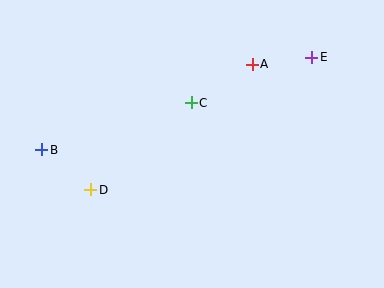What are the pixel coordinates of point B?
Point B is at (42, 150).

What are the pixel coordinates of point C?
Point C is at (191, 103).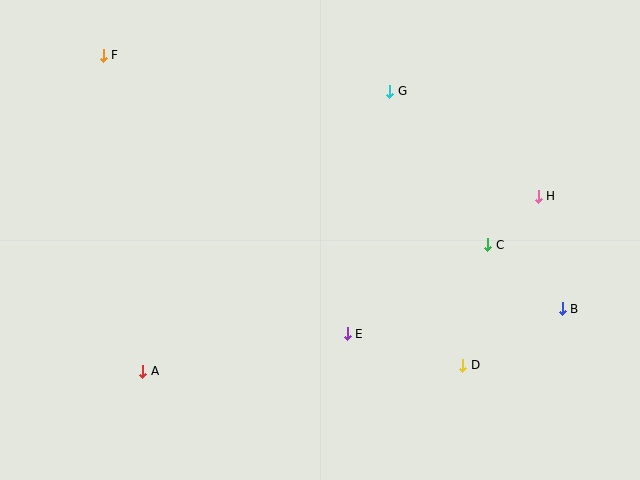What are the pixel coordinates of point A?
Point A is at (143, 371).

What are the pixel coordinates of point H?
Point H is at (538, 197).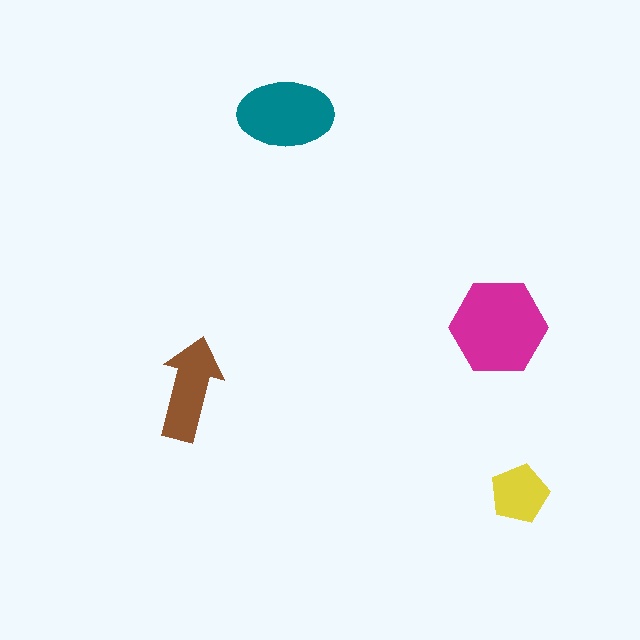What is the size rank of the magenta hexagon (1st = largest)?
1st.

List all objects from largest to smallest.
The magenta hexagon, the teal ellipse, the brown arrow, the yellow pentagon.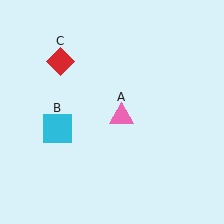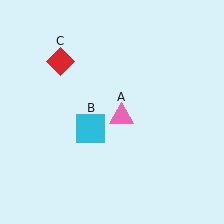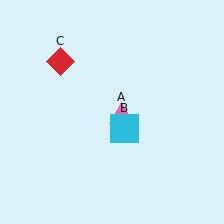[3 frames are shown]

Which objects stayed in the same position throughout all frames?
Pink triangle (object A) and red diamond (object C) remained stationary.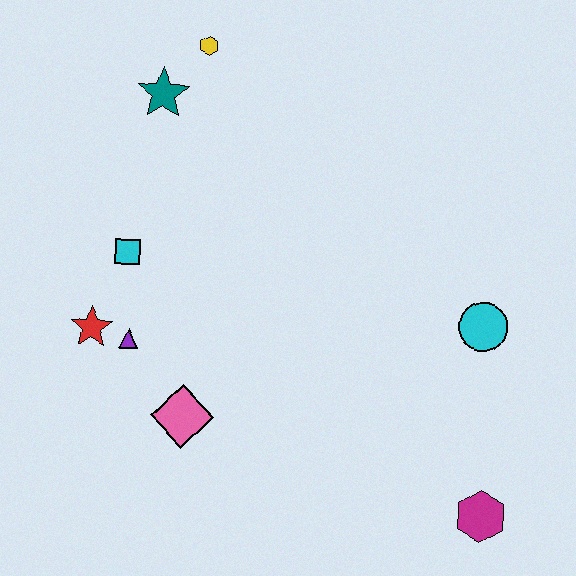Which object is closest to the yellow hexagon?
The teal star is closest to the yellow hexagon.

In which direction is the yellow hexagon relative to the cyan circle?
The yellow hexagon is to the left of the cyan circle.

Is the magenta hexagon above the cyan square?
No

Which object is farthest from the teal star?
The magenta hexagon is farthest from the teal star.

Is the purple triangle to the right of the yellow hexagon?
No